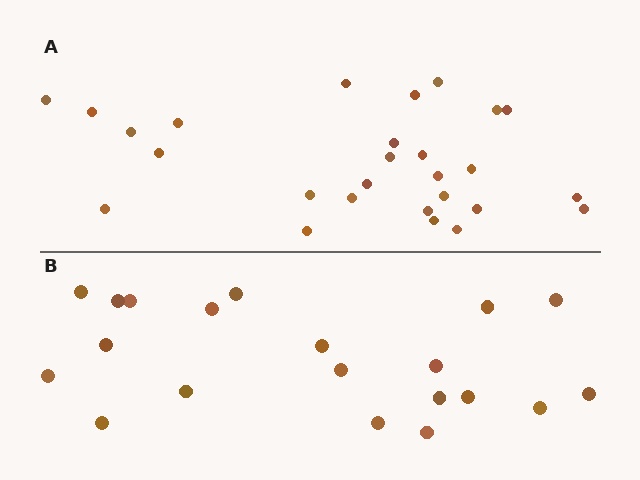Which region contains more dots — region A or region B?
Region A (the top region) has more dots.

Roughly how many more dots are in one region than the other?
Region A has roughly 8 or so more dots than region B.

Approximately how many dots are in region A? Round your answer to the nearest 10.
About 30 dots. (The exact count is 27, which rounds to 30.)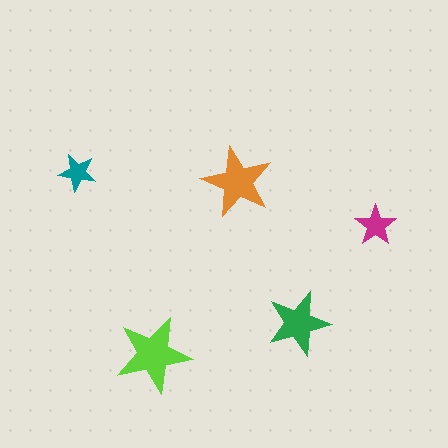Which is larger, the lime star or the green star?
The lime one.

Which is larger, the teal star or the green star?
The green one.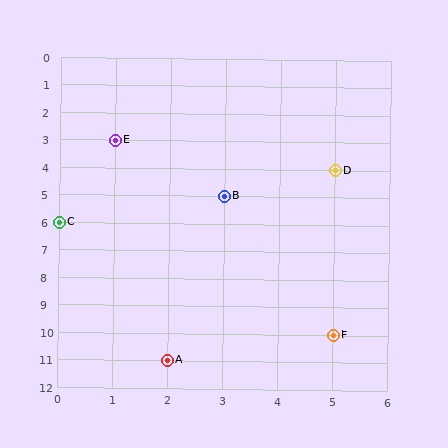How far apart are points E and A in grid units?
Points E and A are 1 column and 8 rows apart (about 8.1 grid units diagonally).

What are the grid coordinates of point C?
Point C is at grid coordinates (0, 6).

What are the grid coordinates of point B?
Point B is at grid coordinates (3, 5).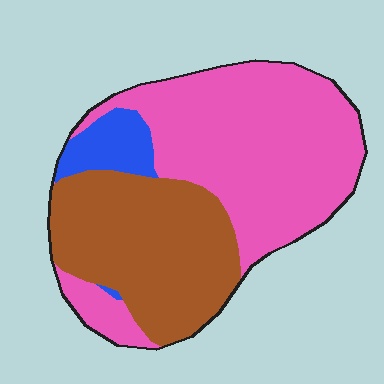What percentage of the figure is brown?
Brown covers roughly 35% of the figure.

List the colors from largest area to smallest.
From largest to smallest: pink, brown, blue.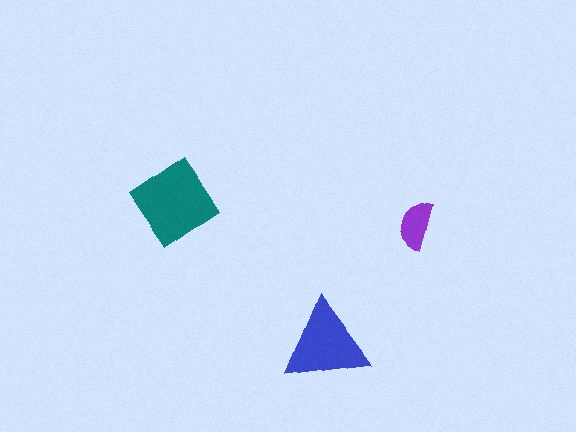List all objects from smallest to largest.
The purple semicircle, the blue triangle, the teal diamond.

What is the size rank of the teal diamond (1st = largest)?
1st.